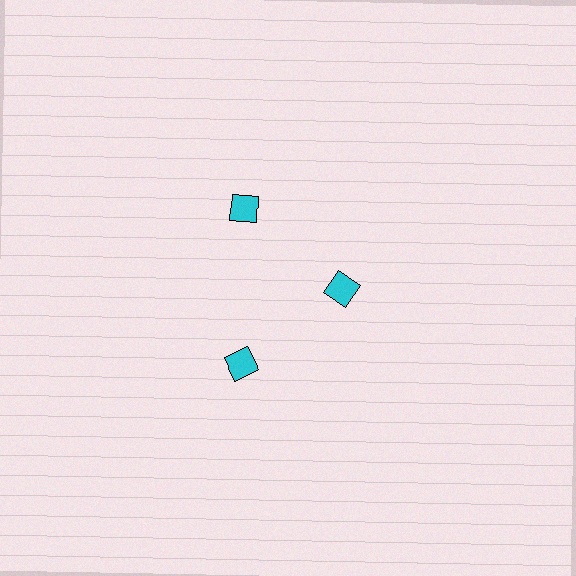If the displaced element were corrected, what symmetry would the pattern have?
It would have 3-fold rotational symmetry — the pattern would map onto itself every 120 degrees.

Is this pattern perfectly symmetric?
No. The 3 cyan diamonds are arranged in a ring, but one element near the 3 o'clock position is pulled inward toward the center, breaking the 3-fold rotational symmetry.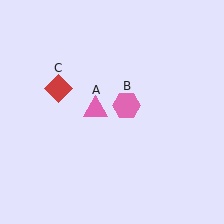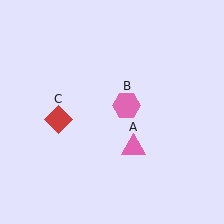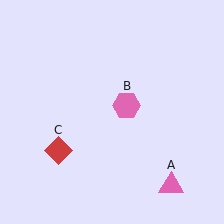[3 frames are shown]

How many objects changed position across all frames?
2 objects changed position: pink triangle (object A), red diamond (object C).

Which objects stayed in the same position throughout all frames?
Pink hexagon (object B) remained stationary.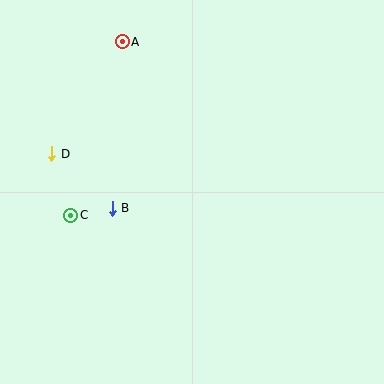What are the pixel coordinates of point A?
Point A is at (122, 42).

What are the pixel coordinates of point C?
Point C is at (71, 215).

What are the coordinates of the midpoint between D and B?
The midpoint between D and B is at (82, 181).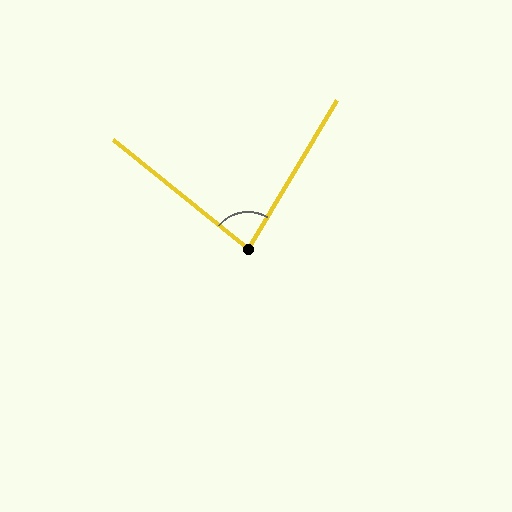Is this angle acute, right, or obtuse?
It is acute.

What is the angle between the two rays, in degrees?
Approximately 82 degrees.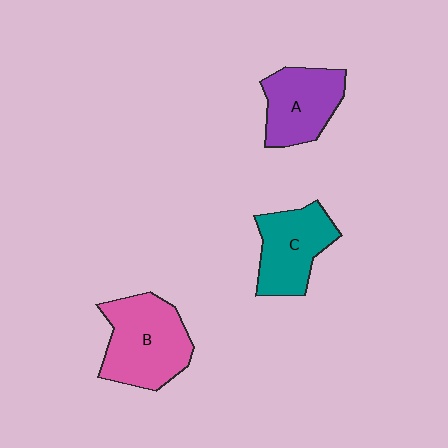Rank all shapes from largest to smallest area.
From largest to smallest: B (pink), C (teal), A (purple).